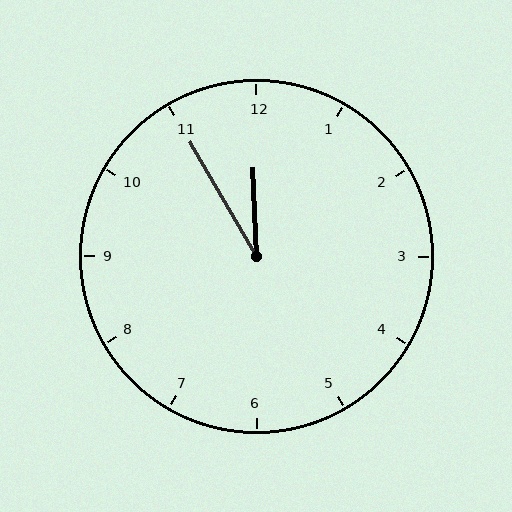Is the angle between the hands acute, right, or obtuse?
It is acute.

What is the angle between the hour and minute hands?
Approximately 28 degrees.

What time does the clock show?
11:55.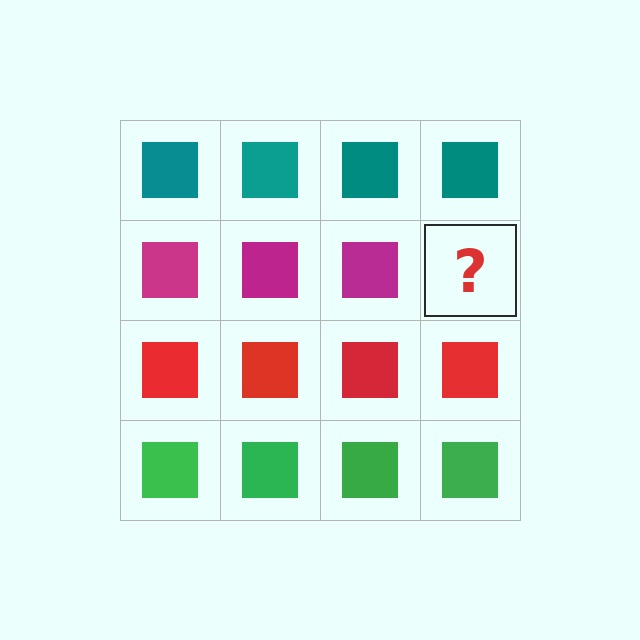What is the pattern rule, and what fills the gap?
The rule is that each row has a consistent color. The gap should be filled with a magenta square.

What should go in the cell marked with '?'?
The missing cell should contain a magenta square.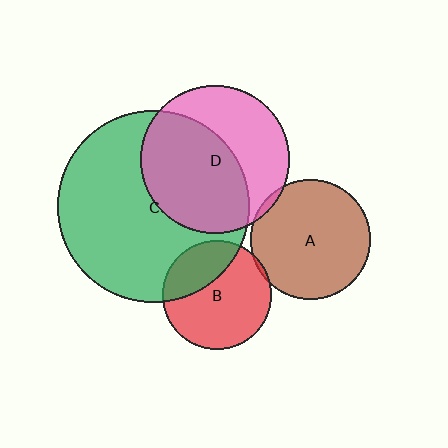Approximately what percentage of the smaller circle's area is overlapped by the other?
Approximately 5%.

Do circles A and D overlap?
Yes.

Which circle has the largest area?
Circle C (green).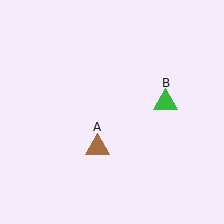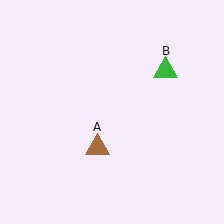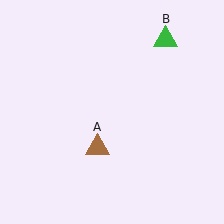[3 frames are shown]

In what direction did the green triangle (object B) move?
The green triangle (object B) moved up.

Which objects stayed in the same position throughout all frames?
Brown triangle (object A) remained stationary.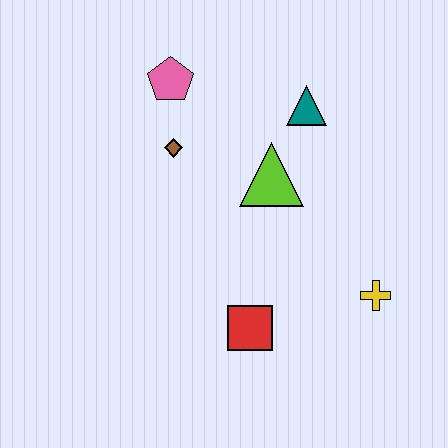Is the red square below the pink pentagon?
Yes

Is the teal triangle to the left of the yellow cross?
Yes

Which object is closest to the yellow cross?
The red square is closest to the yellow cross.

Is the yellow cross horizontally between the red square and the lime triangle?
No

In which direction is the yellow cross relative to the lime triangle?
The yellow cross is below the lime triangle.